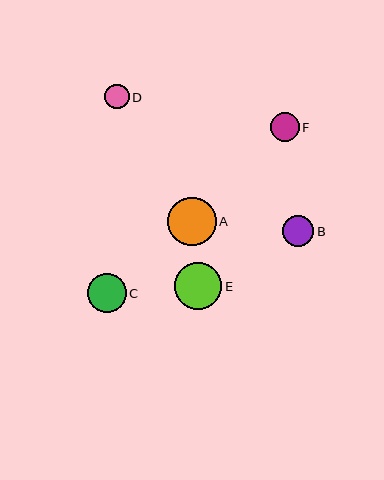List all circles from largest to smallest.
From largest to smallest: A, E, C, B, F, D.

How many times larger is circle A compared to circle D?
Circle A is approximately 2.0 times the size of circle D.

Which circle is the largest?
Circle A is the largest with a size of approximately 49 pixels.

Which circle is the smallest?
Circle D is the smallest with a size of approximately 25 pixels.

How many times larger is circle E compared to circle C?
Circle E is approximately 1.2 times the size of circle C.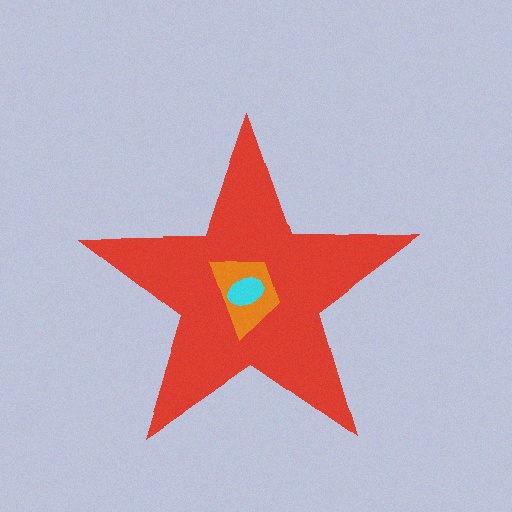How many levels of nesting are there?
3.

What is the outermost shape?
The red star.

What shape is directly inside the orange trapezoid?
The cyan ellipse.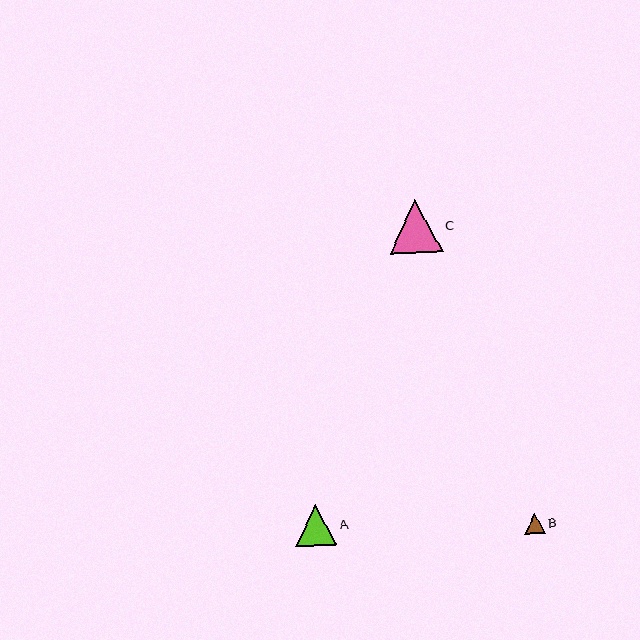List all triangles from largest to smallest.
From largest to smallest: C, A, B.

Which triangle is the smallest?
Triangle B is the smallest with a size of approximately 21 pixels.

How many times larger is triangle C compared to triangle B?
Triangle C is approximately 2.5 times the size of triangle B.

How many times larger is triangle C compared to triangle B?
Triangle C is approximately 2.5 times the size of triangle B.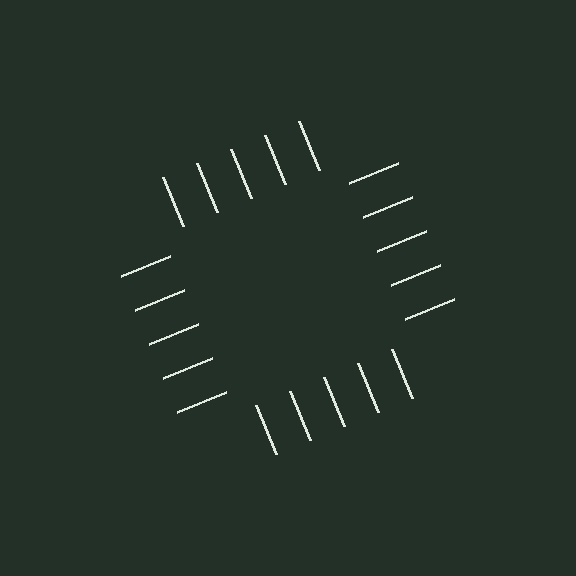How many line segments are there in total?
20 — 5 along each of the 4 edges.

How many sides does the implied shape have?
4 sides — the line-ends trace a square.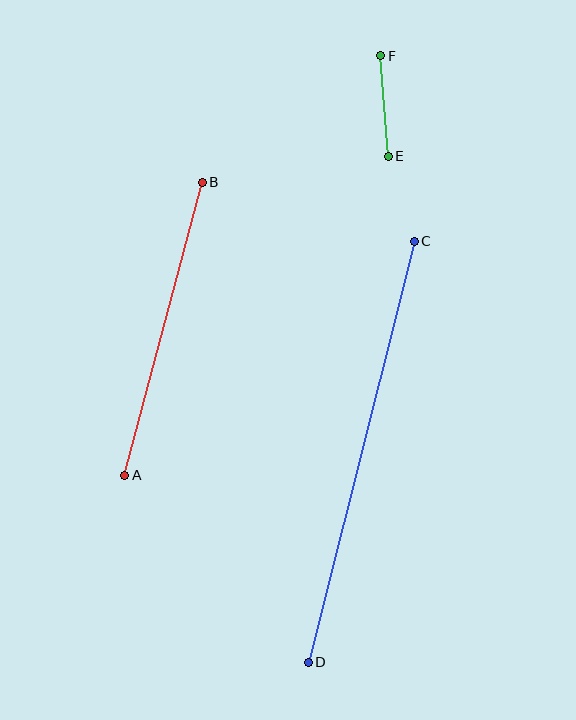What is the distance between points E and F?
The distance is approximately 101 pixels.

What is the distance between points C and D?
The distance is approximately 435 pixels.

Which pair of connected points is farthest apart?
Points C and D are farthest apart.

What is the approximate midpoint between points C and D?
The midpoint is at approximately (361, 452) pixels.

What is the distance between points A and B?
The distance is approximately 303 pixels.